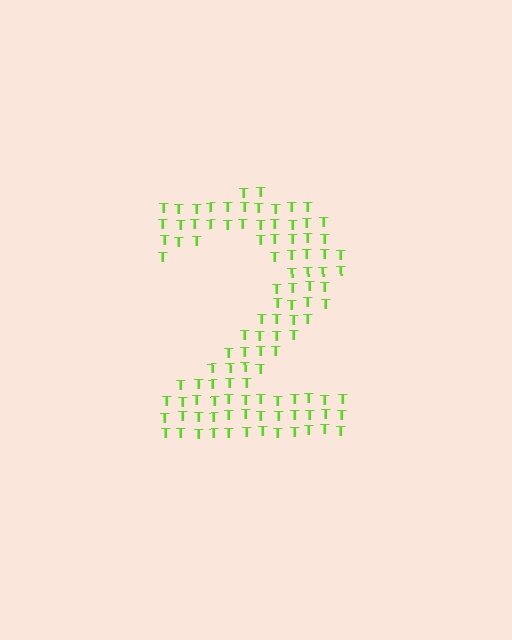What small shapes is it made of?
It is made of small letter T's.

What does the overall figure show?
The overall figure shows the digit 2.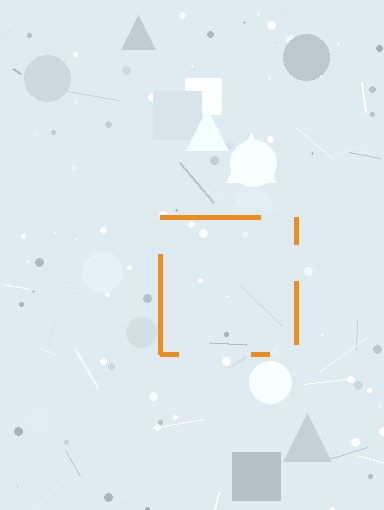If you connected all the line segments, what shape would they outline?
They would outline a square.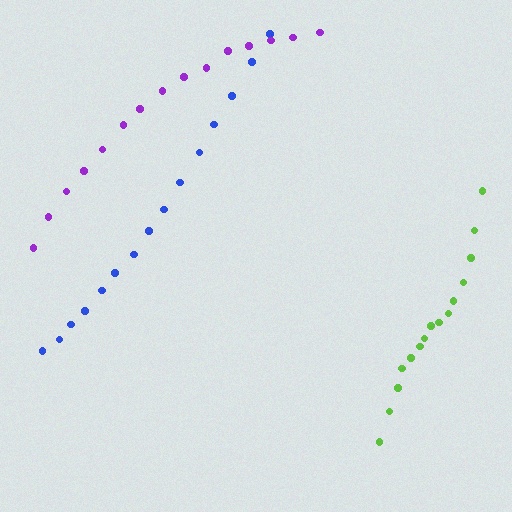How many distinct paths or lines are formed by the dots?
There are 3 distinct paths.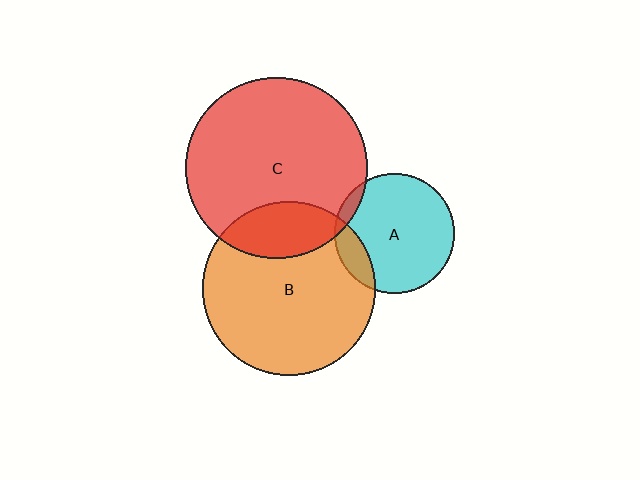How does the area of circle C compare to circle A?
Approximately 2.3 times.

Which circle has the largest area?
Circle C (red).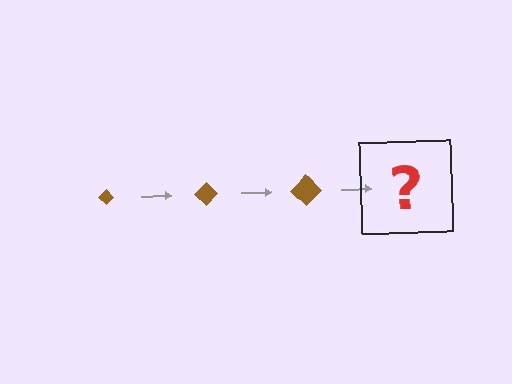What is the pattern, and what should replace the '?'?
The pattern is that the diamond gets progressively larger each step. The '?' should be a brown diamond, larger than the previous one.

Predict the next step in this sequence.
The next step is a brown diamond, larger than the previous one.